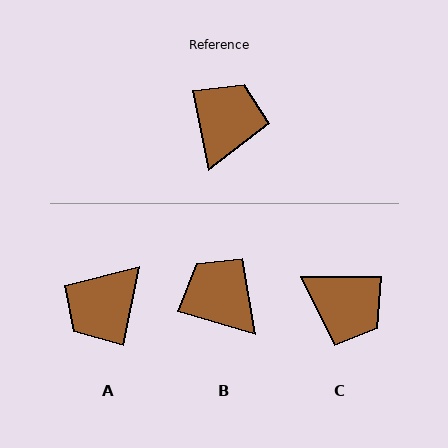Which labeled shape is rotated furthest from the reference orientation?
A, about 157 degrees away.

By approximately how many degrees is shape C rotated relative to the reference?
Approximately 101 degrees clockwise.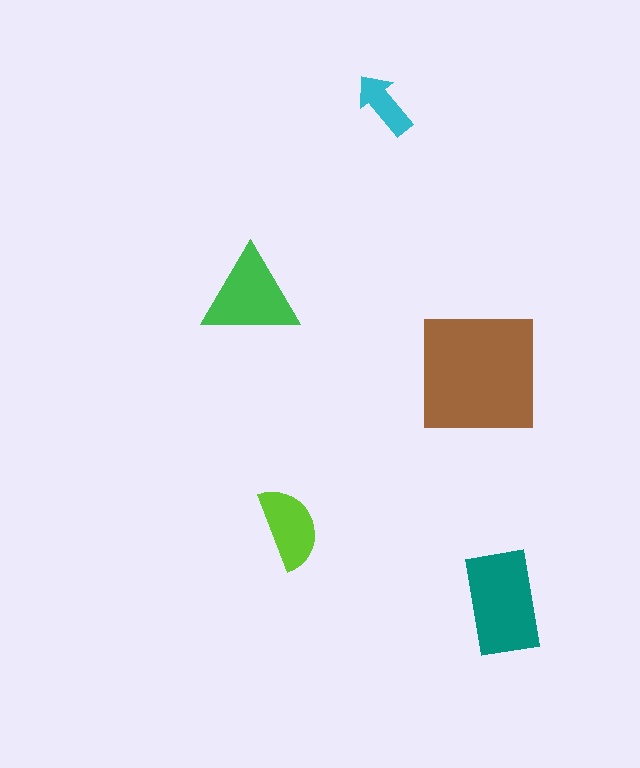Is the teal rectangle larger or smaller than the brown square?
Smaller.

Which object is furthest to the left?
The green triangle is leftmost.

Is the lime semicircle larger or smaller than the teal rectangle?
Smaller.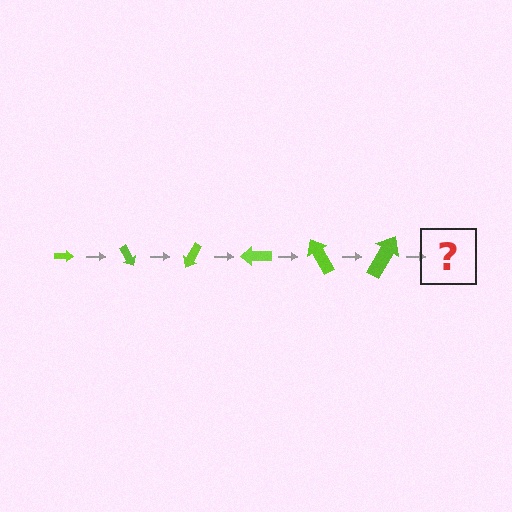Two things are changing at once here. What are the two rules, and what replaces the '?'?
The two rules are that the arrow grows larger each step and it rotates 60 degrees each step. The '?' should be an arrow, larger than the previous one and rotated 360 degrees from the start.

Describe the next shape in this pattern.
It should be an arrow, larger than the previous one and rotated 360 degrees from the start.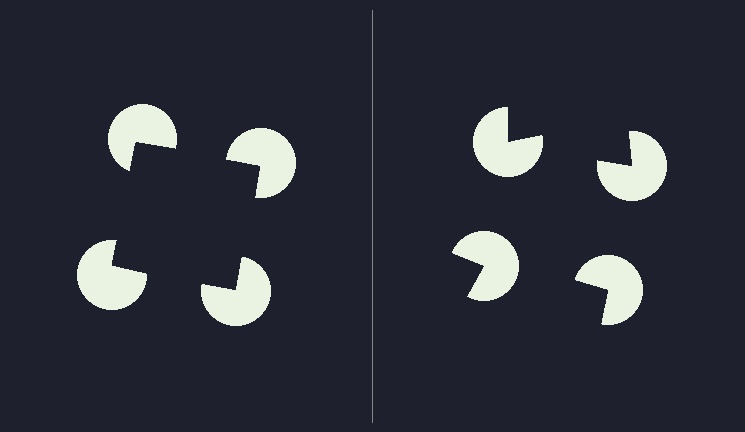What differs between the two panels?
The pac-man discs are positioned identically on both sides; only the wedge orientations differ. On the left they align to a square; on the right they are misaligned.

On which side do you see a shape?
An illusory square appears on the left side. On the right side the wedge cuts are rotated, so no coherent shape forms.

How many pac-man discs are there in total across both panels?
8 — 4 on each side.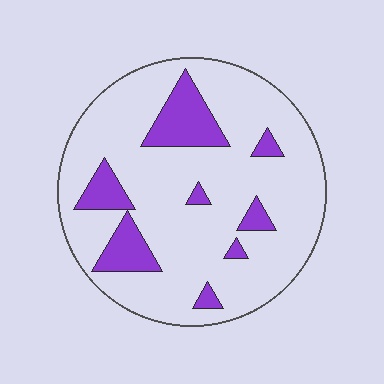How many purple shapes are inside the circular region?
8.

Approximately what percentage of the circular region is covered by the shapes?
Approximately 15%.